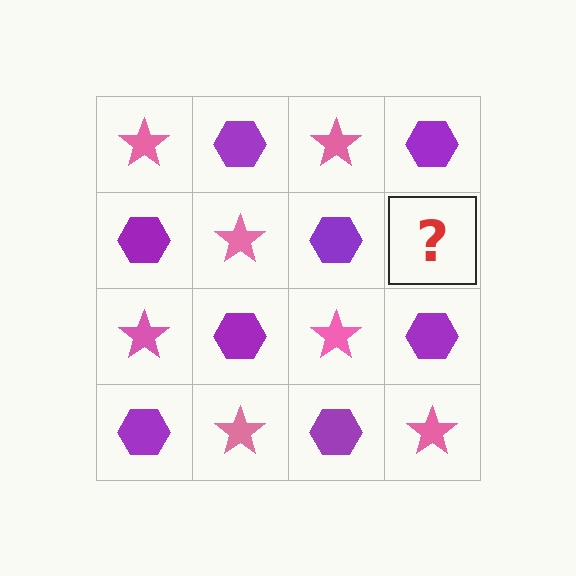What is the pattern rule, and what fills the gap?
The rule is that it alternates pink star and purple hexagon in a checkerboard pattern. The gap should be filled with a pink star.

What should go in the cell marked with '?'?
The missing cell should contain a pink star.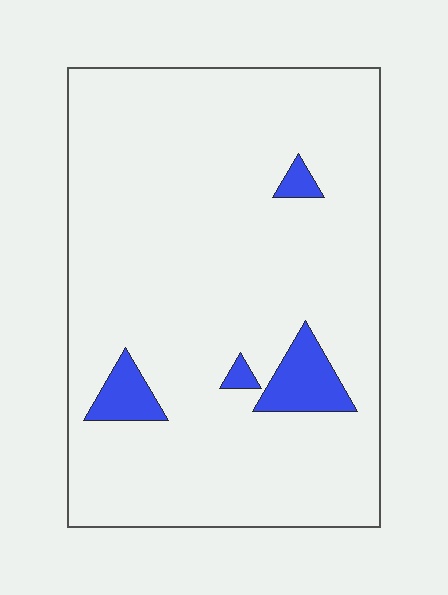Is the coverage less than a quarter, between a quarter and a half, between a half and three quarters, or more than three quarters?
Less than a quarter.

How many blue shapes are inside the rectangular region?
4.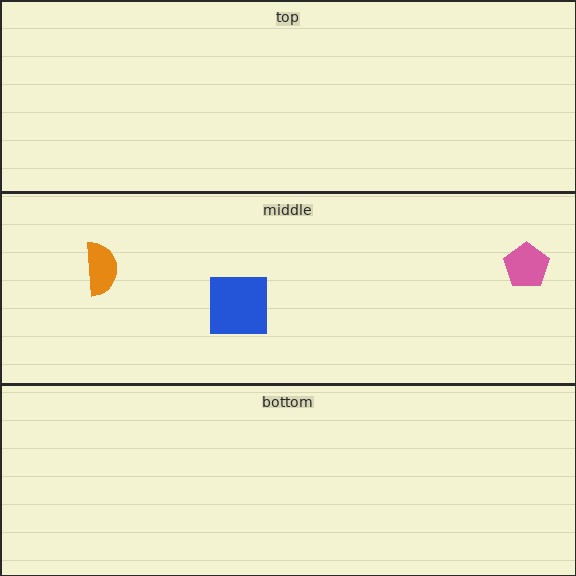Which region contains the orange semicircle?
The middle region.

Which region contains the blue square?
The middle region.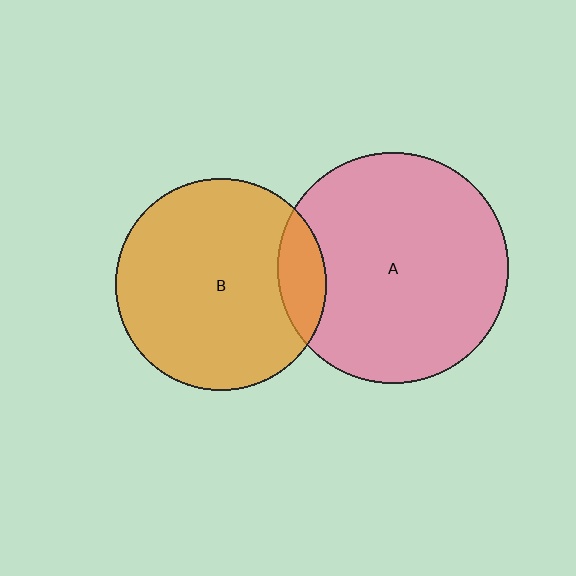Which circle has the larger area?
Circle A (pink).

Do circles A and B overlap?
Yes.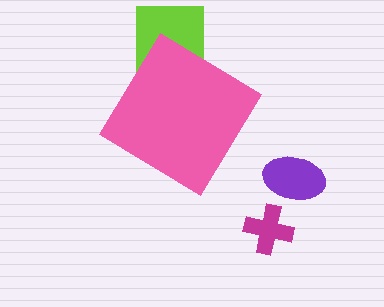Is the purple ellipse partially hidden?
No, the purple ellipse is fully visible.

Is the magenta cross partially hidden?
No, the magenta cross is fully visible.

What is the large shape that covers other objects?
A pink diamond.